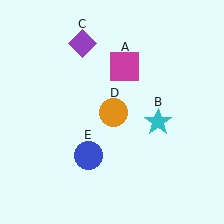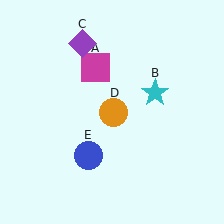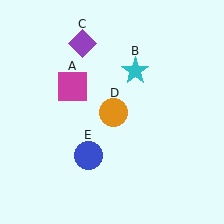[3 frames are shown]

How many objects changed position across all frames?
2 objects changed position: magenta square (object A), cyan star (object B).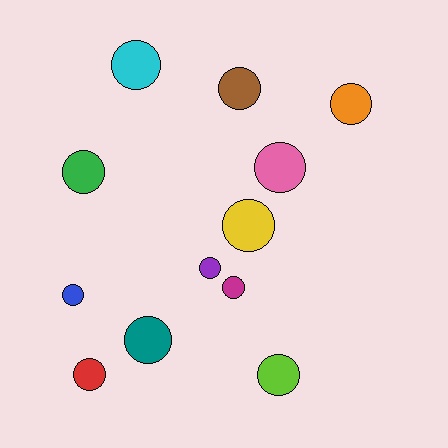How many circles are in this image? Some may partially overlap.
There are 12 circles.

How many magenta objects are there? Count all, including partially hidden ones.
There is 1 magenta object.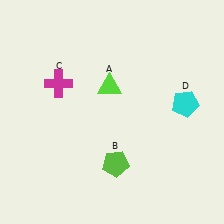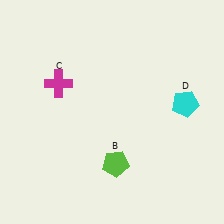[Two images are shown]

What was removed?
The lime triangle (A) was removed in Image 2.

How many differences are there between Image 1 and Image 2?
There is 1 difference between the two images.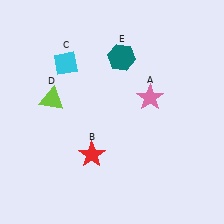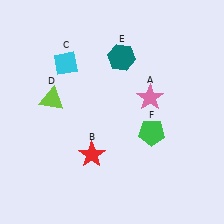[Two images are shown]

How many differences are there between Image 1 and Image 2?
There is 1 difference between the two images.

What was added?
A green pentagon (F) was added in Image 2.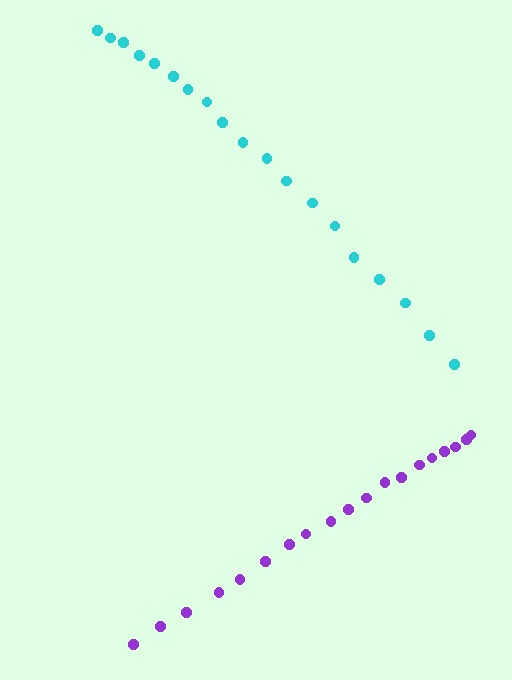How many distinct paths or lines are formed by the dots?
There are 2 distinct paths.